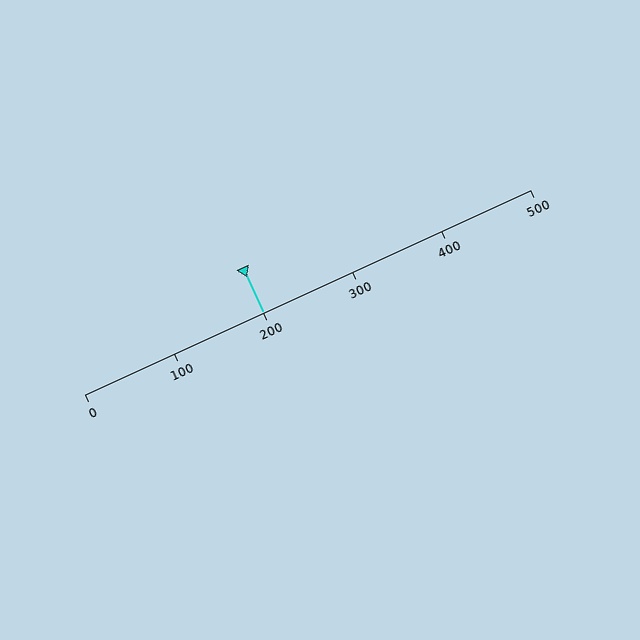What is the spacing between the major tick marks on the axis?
The major ticks are spaced 100 apart.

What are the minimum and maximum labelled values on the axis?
The axis runs from 0 to 500.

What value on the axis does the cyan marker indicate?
The marker indicates approximately 200.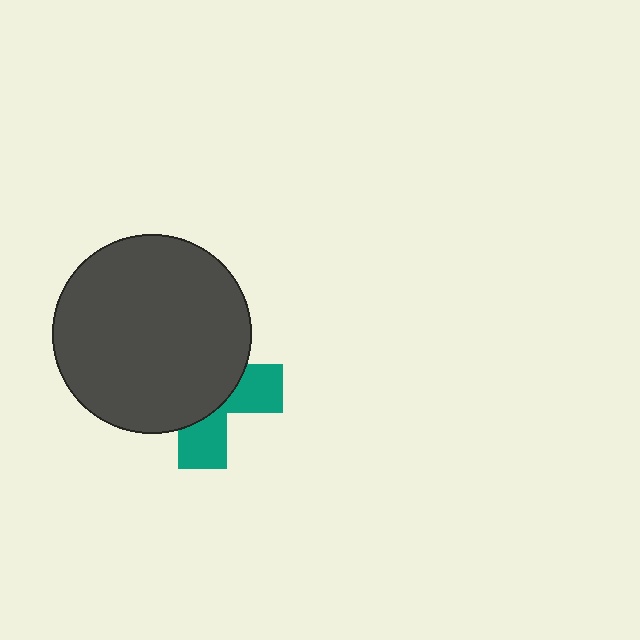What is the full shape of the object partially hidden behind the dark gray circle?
The partially hidden object is a teal cross.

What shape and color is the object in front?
The object in front is a dark gray circle.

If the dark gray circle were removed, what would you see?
You would see the complete teal cross.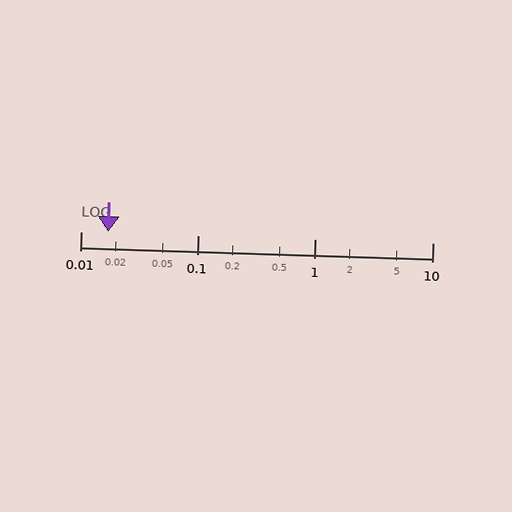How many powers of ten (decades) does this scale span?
The scale spans 3 decades, from 0.01 to 10.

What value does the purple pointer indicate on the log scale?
The pointer indicates approximately 0.017.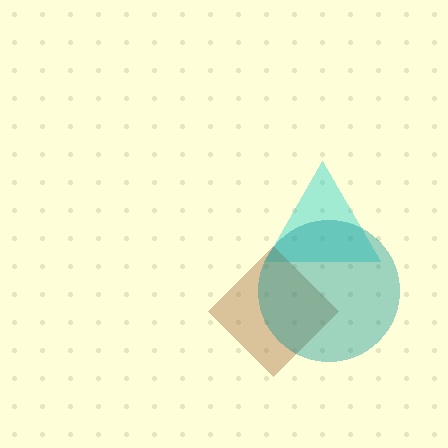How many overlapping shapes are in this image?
There are 3 overlapping shapes in the image.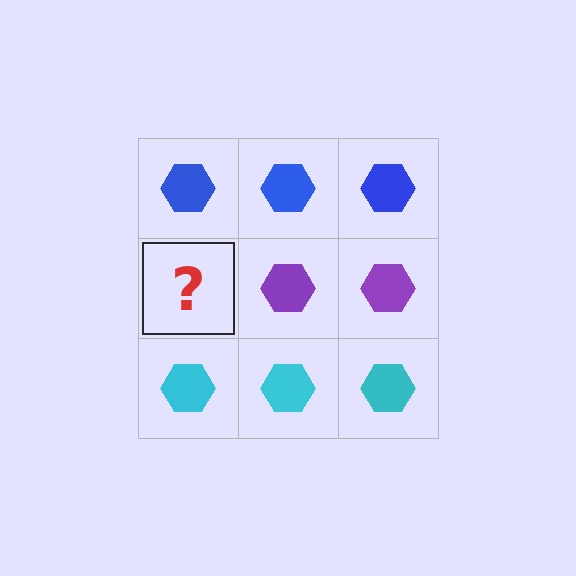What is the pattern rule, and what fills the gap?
The rule is that each row has a consistent color. The gap should be filled with a purple hexagon.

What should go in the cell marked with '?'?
The missing cell should contain a purple hexagon.